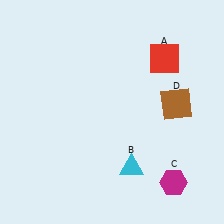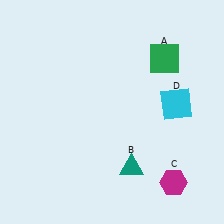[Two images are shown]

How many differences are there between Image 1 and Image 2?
There are 3 differences between the two images.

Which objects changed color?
A changed from red to green. B changed from cyan to teal. D changed from brown to cyan.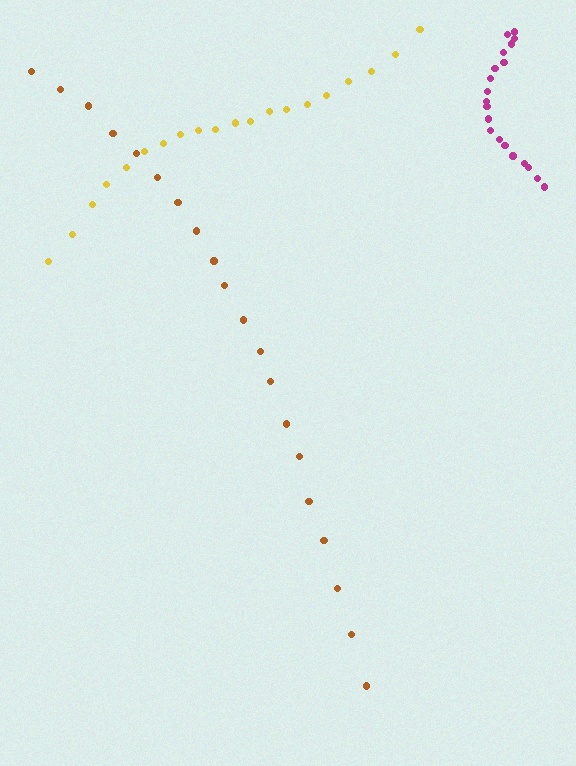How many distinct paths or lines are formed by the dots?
There are 3 distinct paths.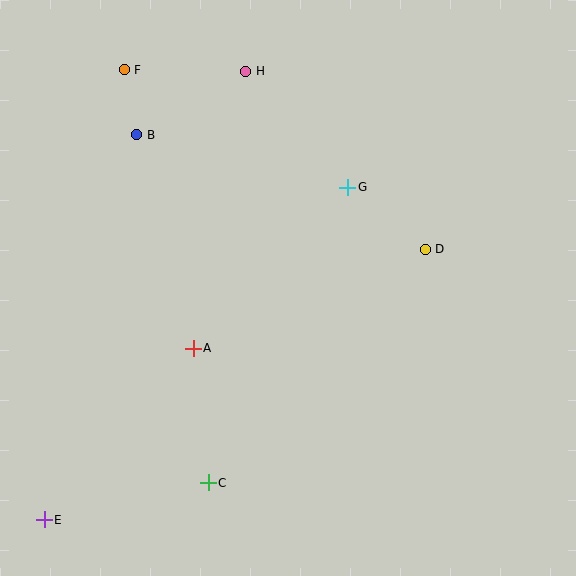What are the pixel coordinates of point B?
Point B is at (137, 135).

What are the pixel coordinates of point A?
Point A is at (193, 348).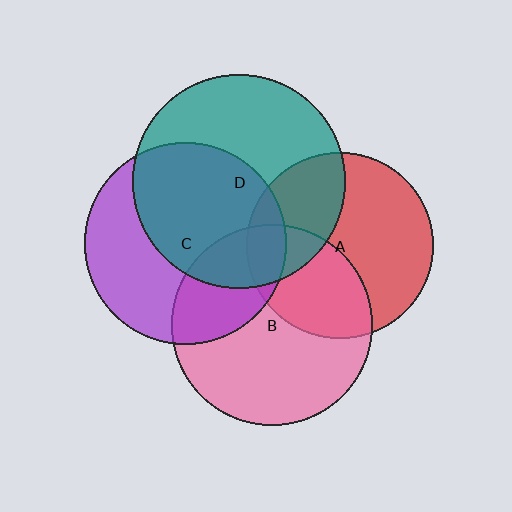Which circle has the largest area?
Circle D (teal).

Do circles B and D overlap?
Yes.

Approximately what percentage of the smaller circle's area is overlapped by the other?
Approximately 20%.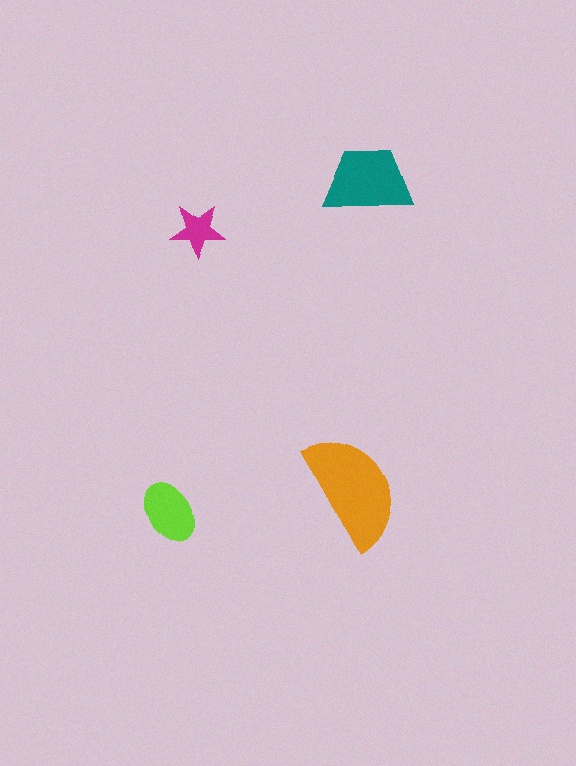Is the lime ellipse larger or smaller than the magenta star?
Larger.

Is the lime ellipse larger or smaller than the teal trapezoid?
Smaller.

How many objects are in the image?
There are 4 objects in the image.